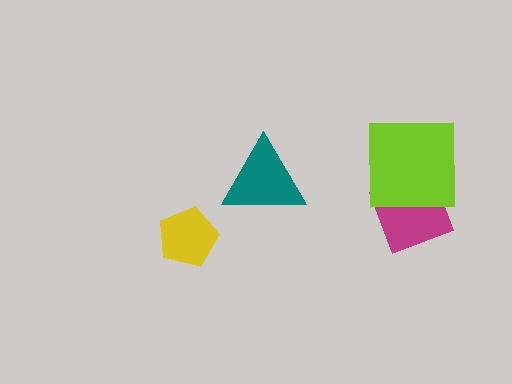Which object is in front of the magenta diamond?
The lime square is in front of the magenta diamond.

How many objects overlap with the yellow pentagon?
0 objects overlap with the yellow pentagon.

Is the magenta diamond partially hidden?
Yes, it is partially covered by another shape.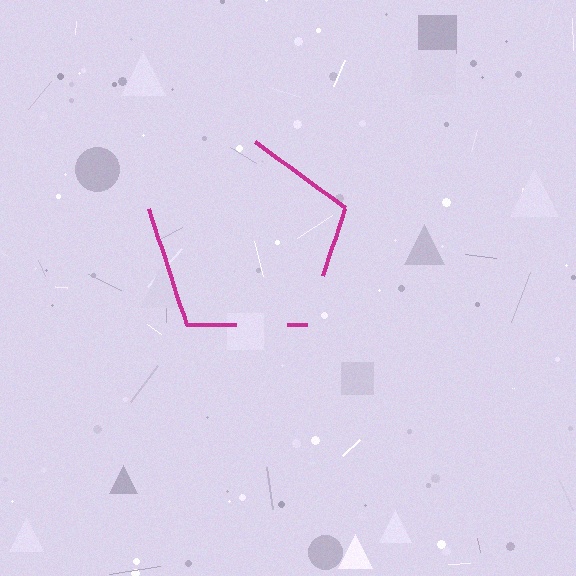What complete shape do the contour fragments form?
The contour fragments form a pentagon.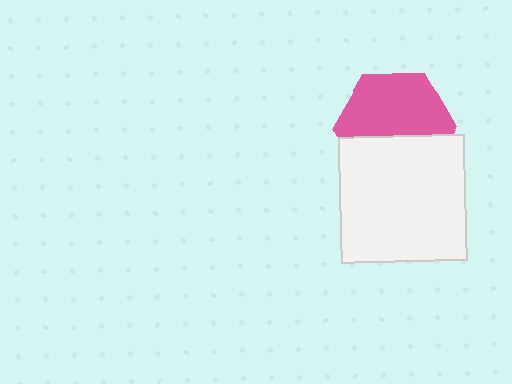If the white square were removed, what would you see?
You would see the complete pink hexagon.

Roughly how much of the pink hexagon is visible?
About half of it is visible (roughly 59%).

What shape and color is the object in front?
The object in front is a white square.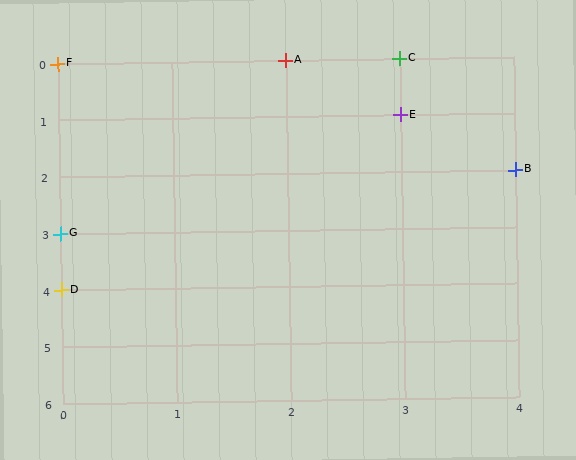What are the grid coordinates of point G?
Point G is at grid coordinates (0, 3).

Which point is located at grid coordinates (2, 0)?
Point A is at (2, 0).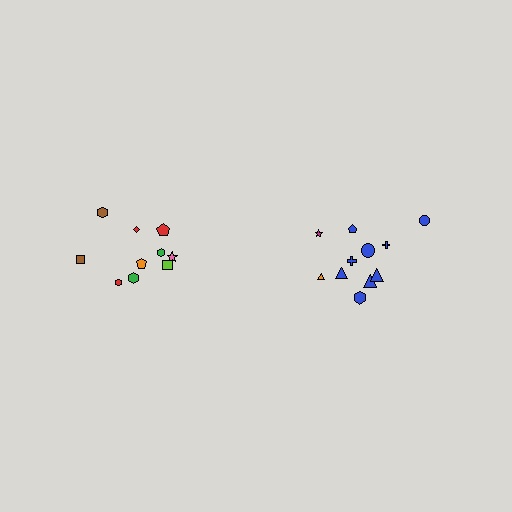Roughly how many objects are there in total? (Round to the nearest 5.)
Roughly 20 objects in total.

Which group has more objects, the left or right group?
The right group.